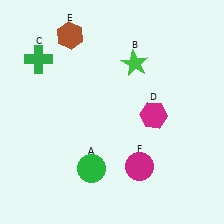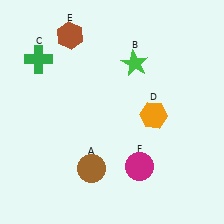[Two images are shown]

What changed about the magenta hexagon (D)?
In Image 1, D is magenta. In Image 2, it changed to orange.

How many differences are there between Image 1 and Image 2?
There are 2 differences between the two images.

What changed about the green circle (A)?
In Image 1, A is green. In Image 2, it changed to brown.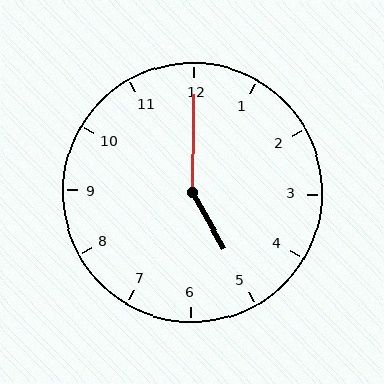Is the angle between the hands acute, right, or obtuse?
It is obtuse.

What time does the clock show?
5:00.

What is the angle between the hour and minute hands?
Approximately 150 degrees.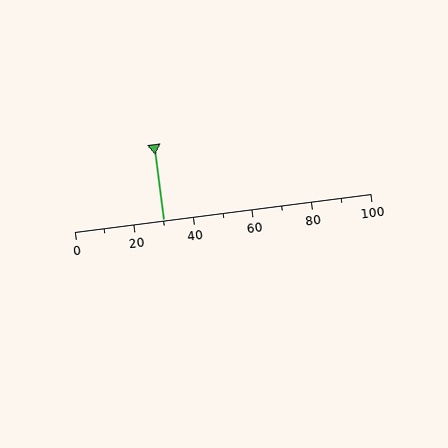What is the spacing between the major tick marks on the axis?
The major ticks are spaced 20 apart.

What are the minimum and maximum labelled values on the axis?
The axis runs from 0 to 100.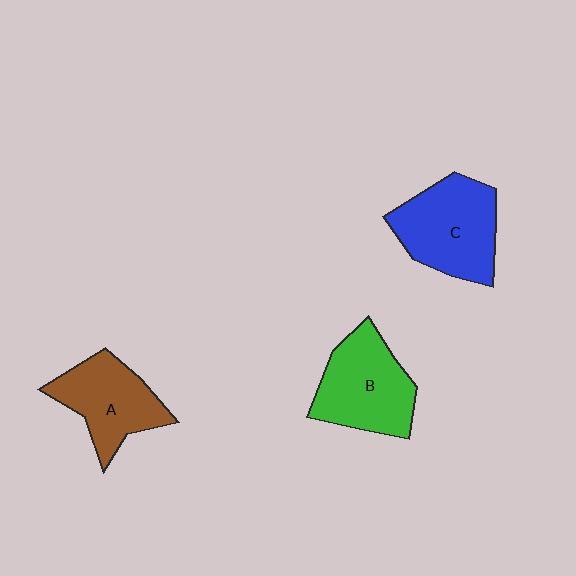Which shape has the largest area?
Shape C (blue).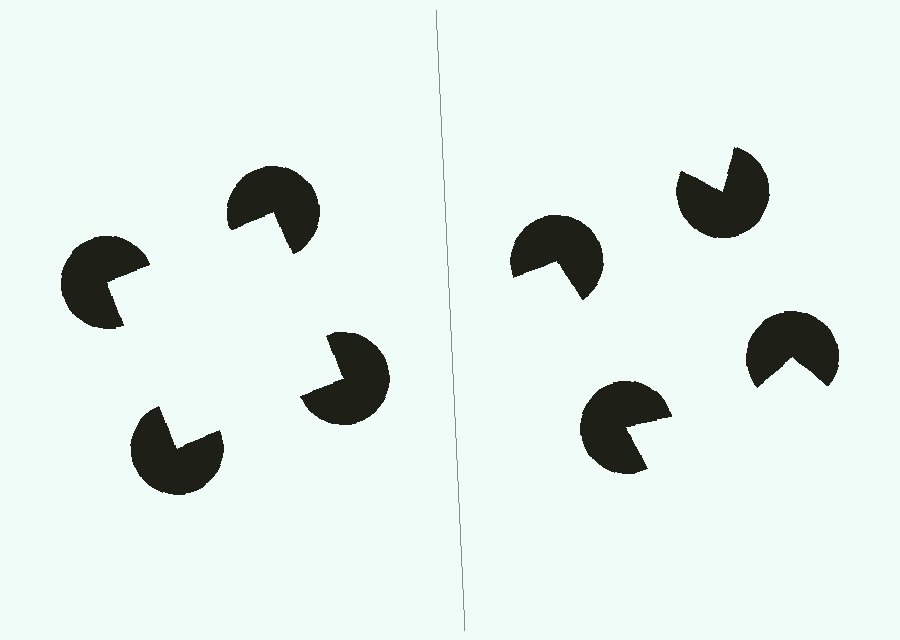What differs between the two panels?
The pac-man discs are positioned identically on both sides; only the wedge orientations differ. On the left they align to a square; on the right they are misaligned.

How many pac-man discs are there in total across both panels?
8 — 4 on each side.